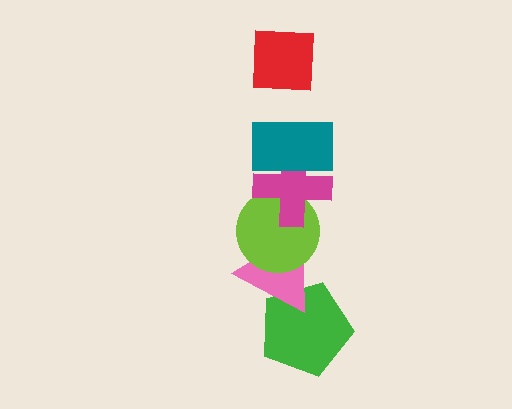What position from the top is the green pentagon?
The green pentagon is 6th from the top.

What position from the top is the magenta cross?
The magenta cross is 3rd from the top.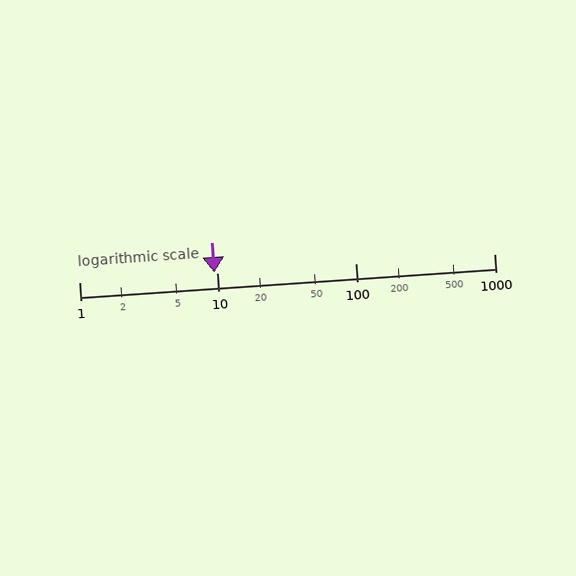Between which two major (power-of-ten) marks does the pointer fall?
The pointer is between 1 and 10.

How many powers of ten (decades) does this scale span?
The scale spans 3 decades, from 1 to 1000.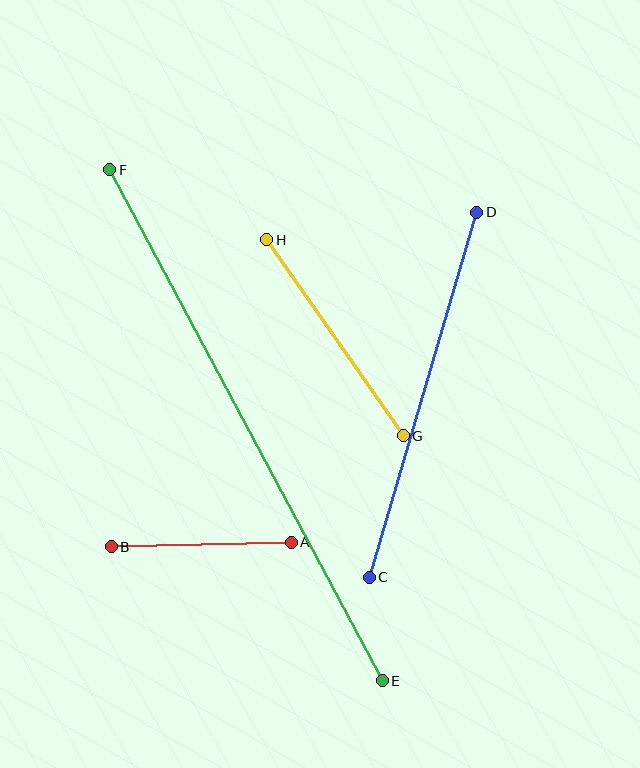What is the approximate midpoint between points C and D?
The midpoint is at approximately (423, 395) pixels.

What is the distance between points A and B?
The distance is approximately 180 pixels.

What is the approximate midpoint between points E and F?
The midpoint is at approximately (246, 425) pixels.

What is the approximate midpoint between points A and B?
The midpoint is at approximately (201, 544) pixels.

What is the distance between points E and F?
The distance is approximately 579 pixels.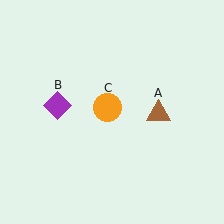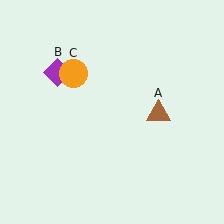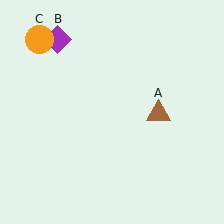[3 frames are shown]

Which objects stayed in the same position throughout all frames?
Brown triangle (object A) remained stationary.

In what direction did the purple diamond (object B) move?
The purple diamond (object B) moved up.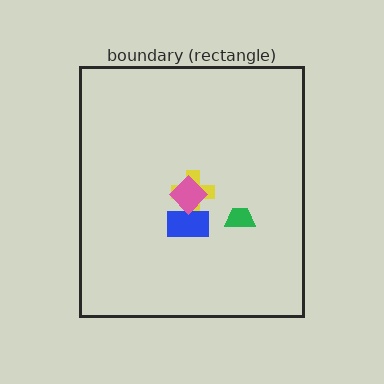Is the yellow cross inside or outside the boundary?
Inside.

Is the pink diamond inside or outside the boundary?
Inside.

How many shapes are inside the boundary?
4 inside, 0 outside.